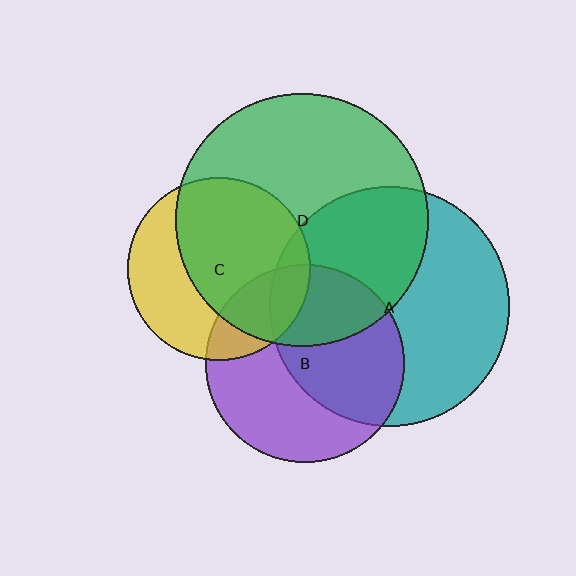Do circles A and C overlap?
Yes.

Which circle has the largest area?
Circle D (green).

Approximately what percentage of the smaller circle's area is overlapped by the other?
Approximately 10%.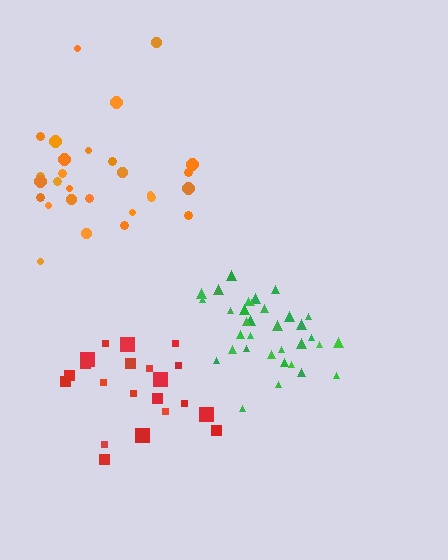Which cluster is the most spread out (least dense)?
Orange.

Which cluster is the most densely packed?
Green.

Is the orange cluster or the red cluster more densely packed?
Red.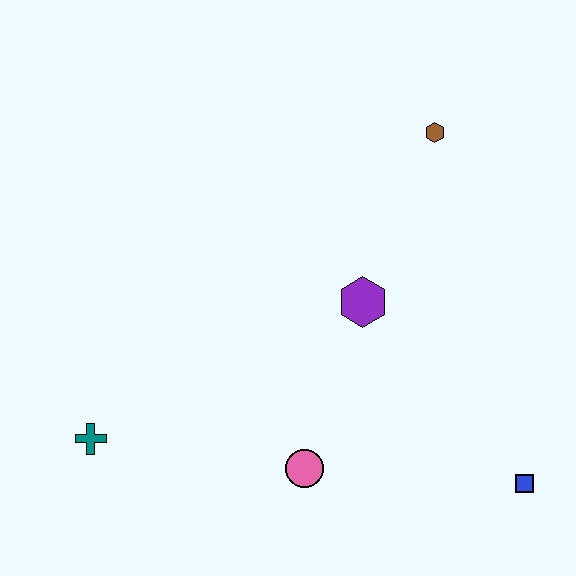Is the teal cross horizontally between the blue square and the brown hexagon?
No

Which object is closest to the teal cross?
The pink circle is closest to the teal cross.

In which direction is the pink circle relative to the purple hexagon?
The pink circle is below the purple hexagon.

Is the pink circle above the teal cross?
No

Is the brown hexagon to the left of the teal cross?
No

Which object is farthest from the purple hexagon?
The teal cross is farthest from the purple hexagon.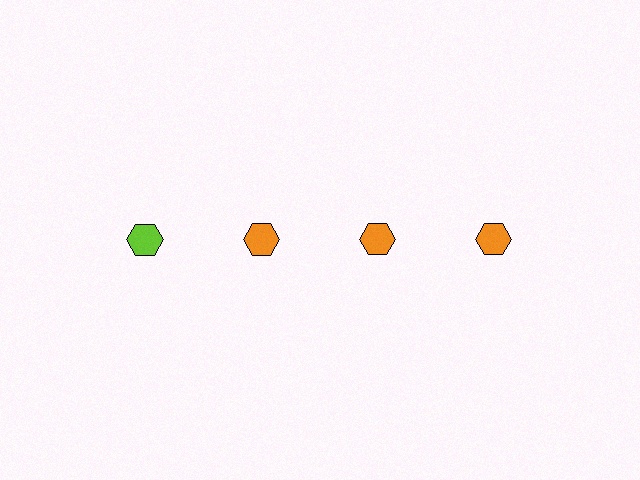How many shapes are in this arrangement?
There are 4 shapes arranged in a grid pattern.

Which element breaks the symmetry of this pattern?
The lime hexagon in the top row, leftmost column breaks the symmetry. All other shapes are orange hexagons.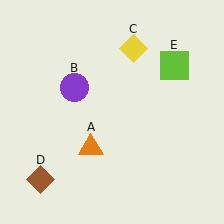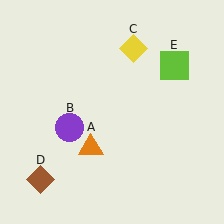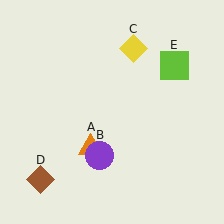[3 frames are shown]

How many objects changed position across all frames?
1 object changed position: purple circle (object B).